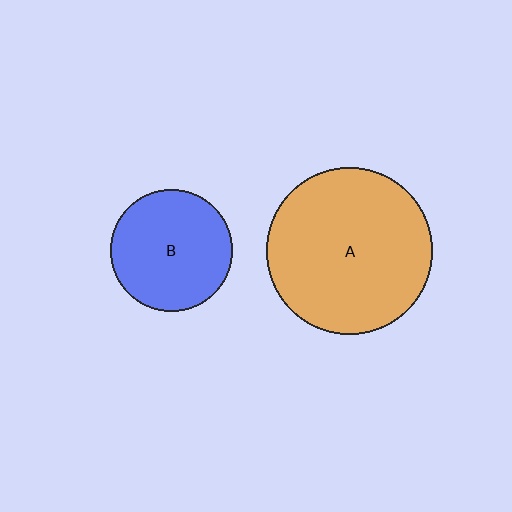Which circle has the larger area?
Circle A (orange).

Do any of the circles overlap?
No, none of the circles overlap.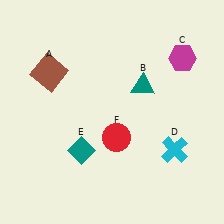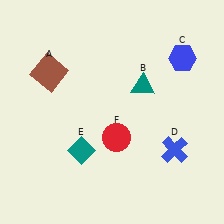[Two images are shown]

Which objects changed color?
C changed from magenta to blue. D changed from cyan to blue.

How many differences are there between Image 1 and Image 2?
There are 2 differences between the two images.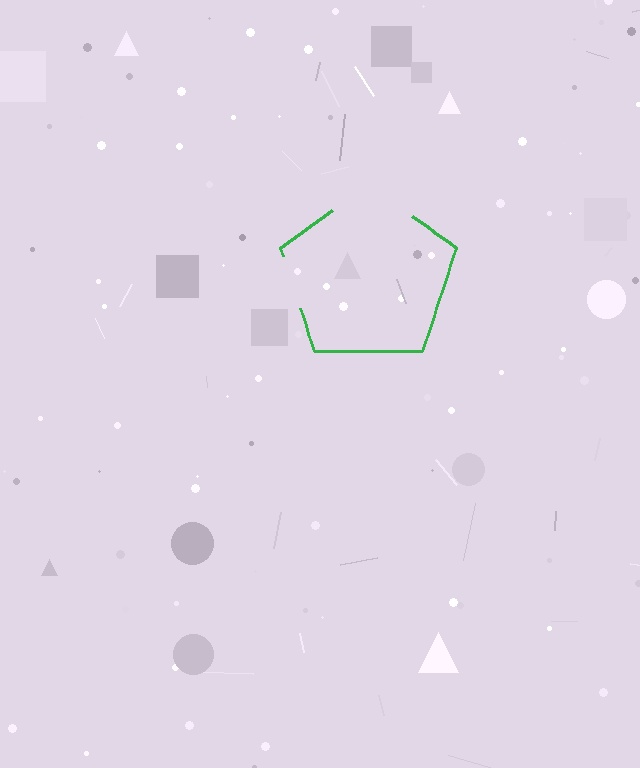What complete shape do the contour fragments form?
The contour fragments form a pentagon.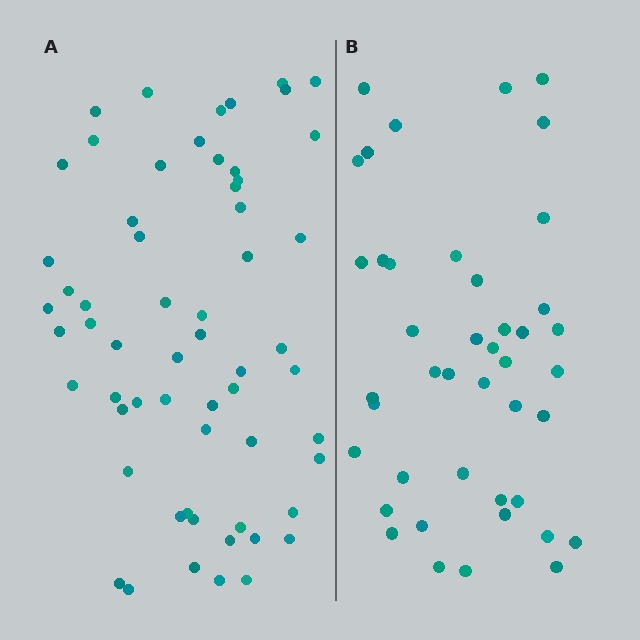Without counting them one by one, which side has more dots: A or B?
Region A (the left region) has more dots.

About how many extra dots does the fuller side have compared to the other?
Region A has approximately 15 more dots than region B.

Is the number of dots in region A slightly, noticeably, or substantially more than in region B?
Region A has noticeably more, but not dramatically so. The ratio is roughly 1.4 to 1.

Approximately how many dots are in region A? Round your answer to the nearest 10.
About 60 dots.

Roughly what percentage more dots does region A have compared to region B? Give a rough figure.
About 40% more.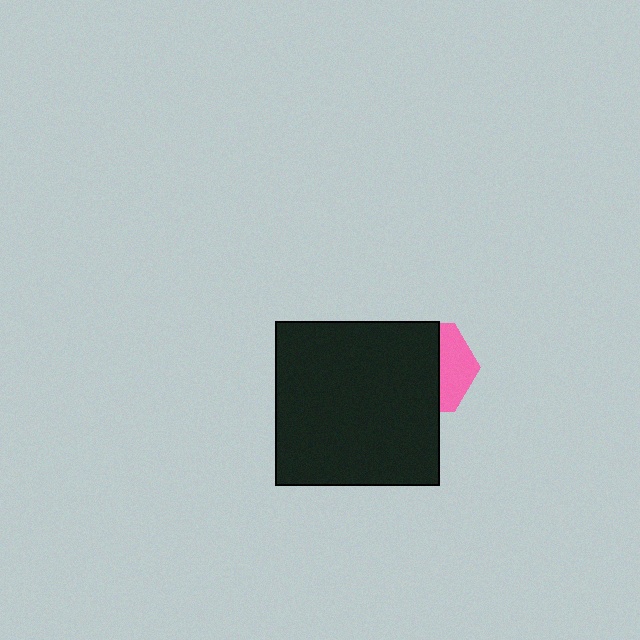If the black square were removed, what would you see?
You would see the complete pink hexagon.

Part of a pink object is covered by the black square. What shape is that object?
It is a hexagon.